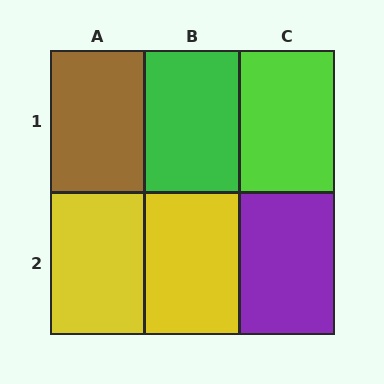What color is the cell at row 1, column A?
Brown.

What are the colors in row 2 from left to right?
Yellow, yellow, purple.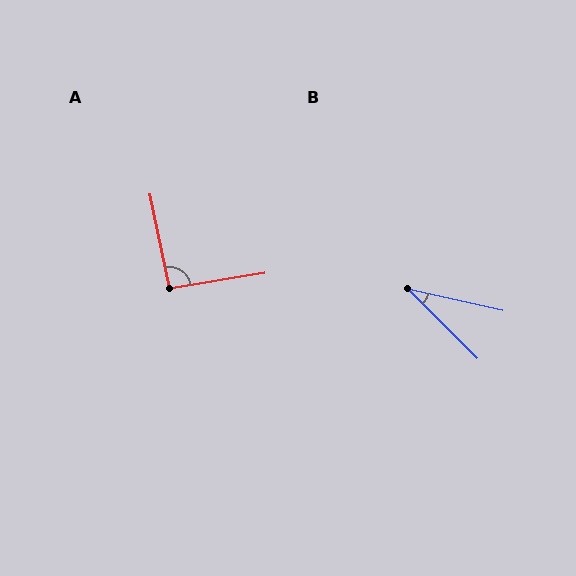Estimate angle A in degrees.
Approximately 92 degrees.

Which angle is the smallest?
B, at approximately 32 degrees.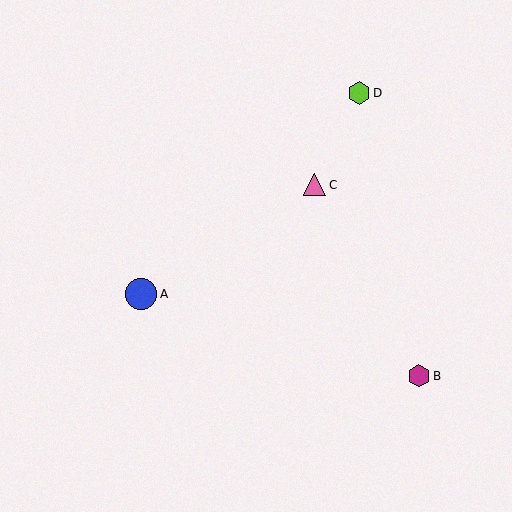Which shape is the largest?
The blue circle (labeled A) is the largest.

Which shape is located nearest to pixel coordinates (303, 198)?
The pink triangle (labeled C) at (315, 185) is nearest to that location.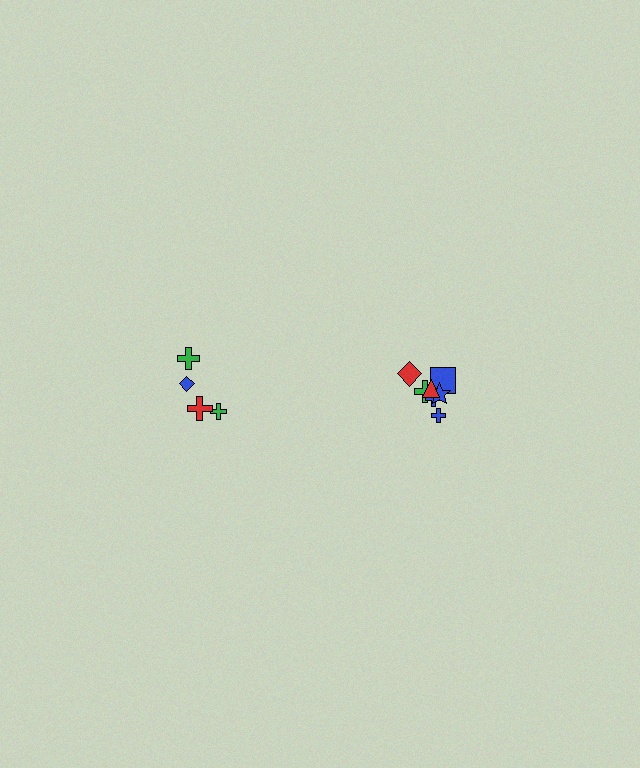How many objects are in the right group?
There are 7 objects.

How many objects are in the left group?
There are 4 objects.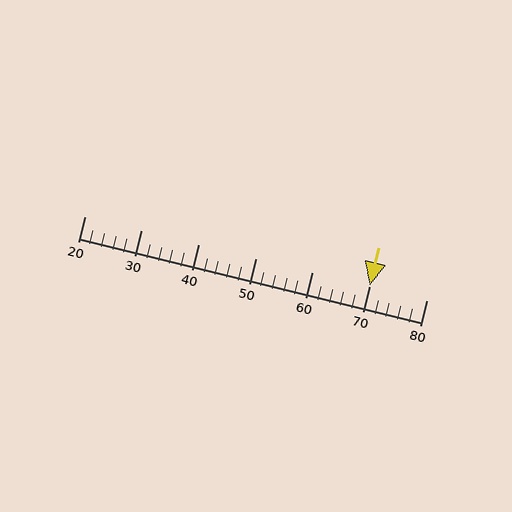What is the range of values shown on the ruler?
The ruler shows values from 20 to 80.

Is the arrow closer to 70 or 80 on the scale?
The arrow is closer to 70.